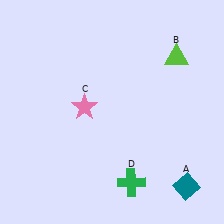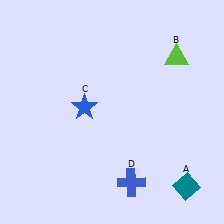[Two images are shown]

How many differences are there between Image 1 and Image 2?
There are 2 differences between the two images.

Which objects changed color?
C changed from pink to blue. D changed from green to blue.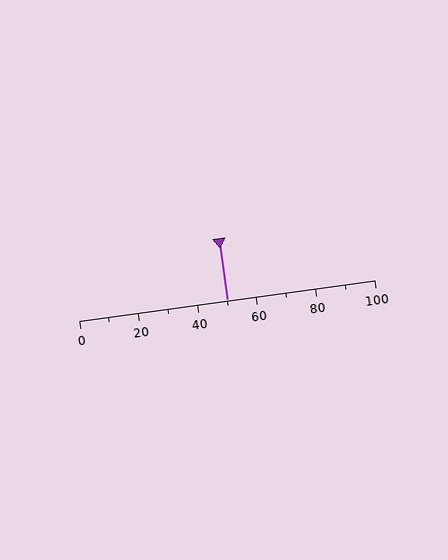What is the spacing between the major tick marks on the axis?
The major ticks are spaced 20 apart.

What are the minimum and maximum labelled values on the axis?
The axis runs from 0 to 100.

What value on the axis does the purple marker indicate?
The marker indicates approximately 50.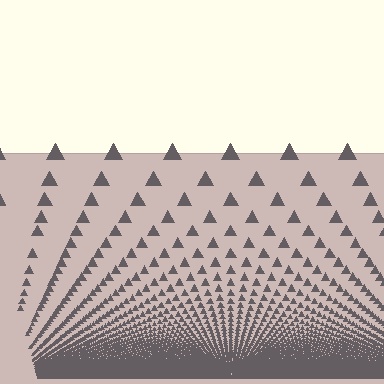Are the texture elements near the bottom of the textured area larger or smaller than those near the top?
Smaller. The gradient is inverted — elements near the bottom are smaller and denser.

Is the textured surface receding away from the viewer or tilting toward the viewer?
The surface appears to tilt toward the viewer. Texture elements get larger and sparser toward the top.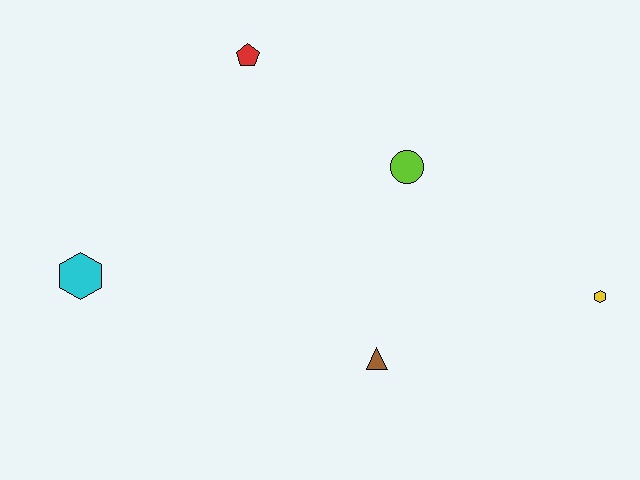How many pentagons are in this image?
There is 1 pentagon.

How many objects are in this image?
There are 5 objects.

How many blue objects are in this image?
There are no blue objects.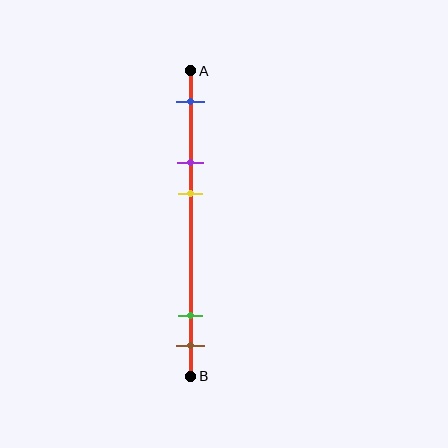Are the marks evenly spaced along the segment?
No, the marks are not evenly spaced.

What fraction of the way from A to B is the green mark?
The green mark is approximately 80% (0.8) of the way from A to B.